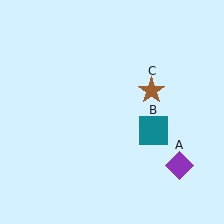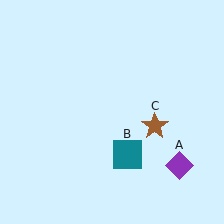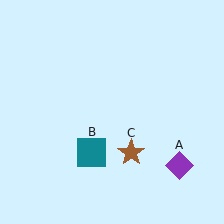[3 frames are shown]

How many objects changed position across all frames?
2 objects changed position: teal square (object B), brown star (object C).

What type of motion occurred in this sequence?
The teal square (object B), brown star (object C) rotated clockwise around the center of the scene.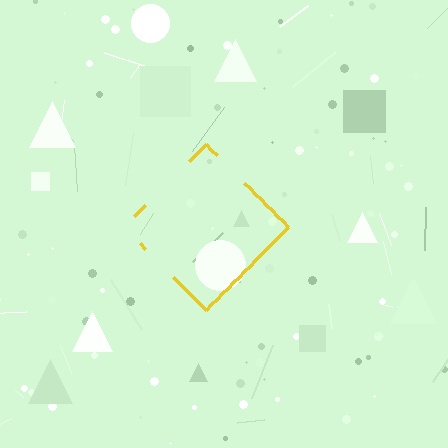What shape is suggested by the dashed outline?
The dashed outline suggests a diamond.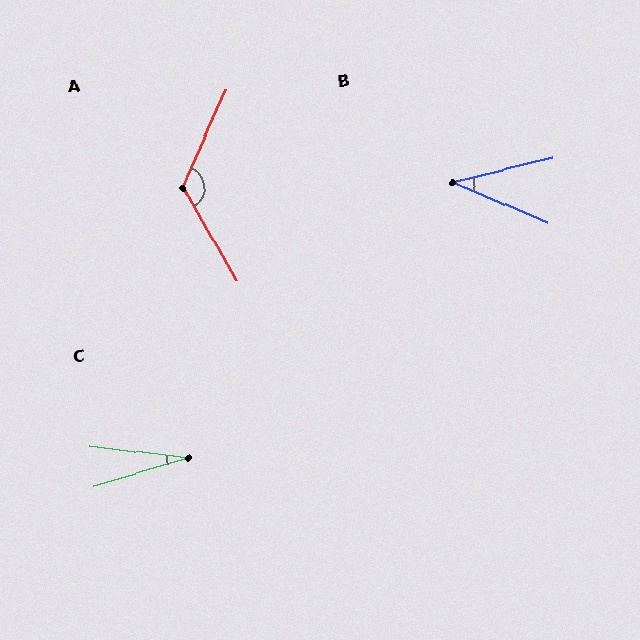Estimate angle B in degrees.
Approximately 37 degrees.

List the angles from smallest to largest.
C (24°), B (37°), A (126°).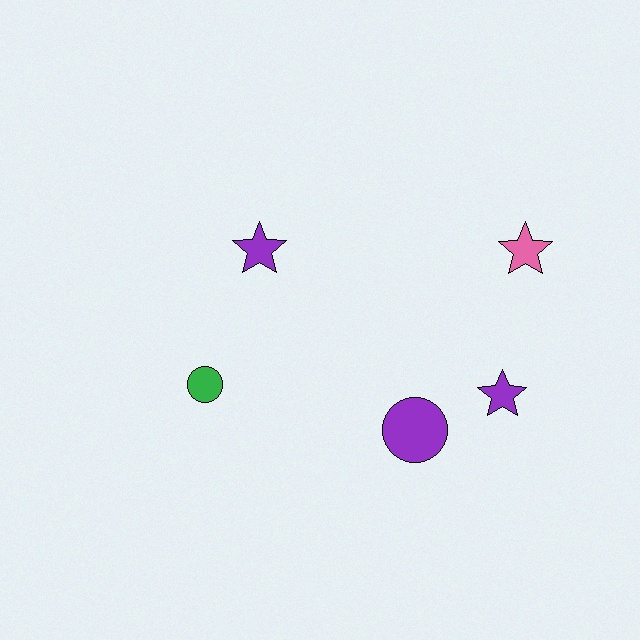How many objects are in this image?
There are 5 objects.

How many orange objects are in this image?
There are no orange objects.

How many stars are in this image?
There are 3 stars.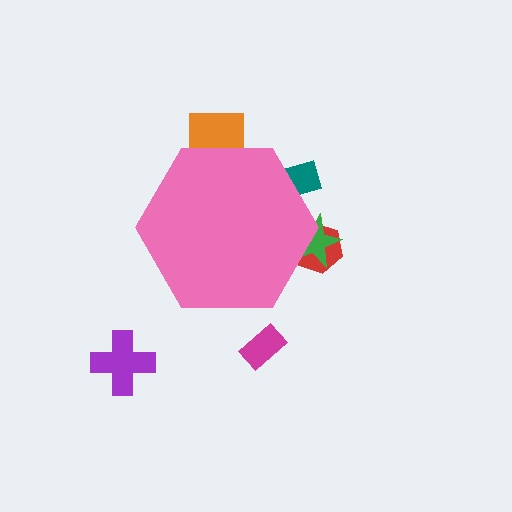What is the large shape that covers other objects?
A pink hexagon.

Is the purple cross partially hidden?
No, the purple cross is fully visible.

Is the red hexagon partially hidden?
Yes, the red hexagon is partially hidden behind the pink hexagon.